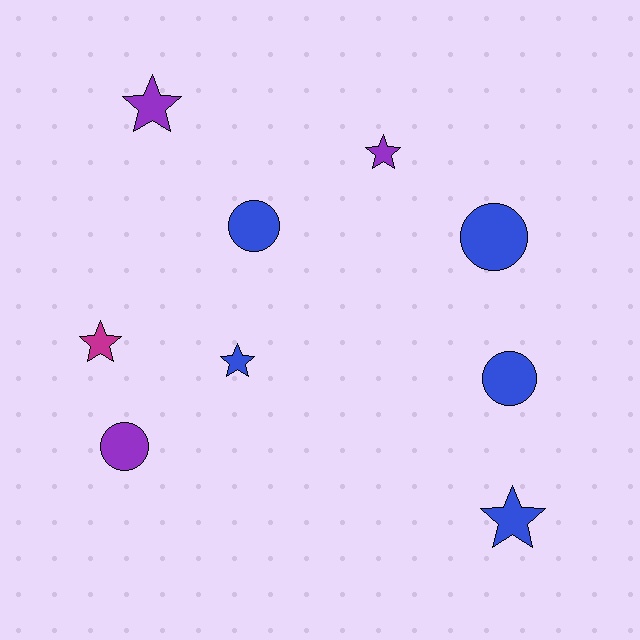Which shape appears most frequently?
Star, with 5 objects.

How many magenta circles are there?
There are no magenta circles.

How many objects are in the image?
There are 9 objects.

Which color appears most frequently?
Blue, with 5 objects.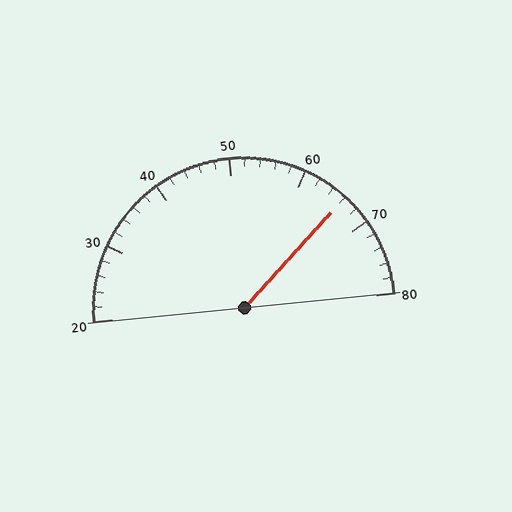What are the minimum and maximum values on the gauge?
The gauge ranges from 20 to 80.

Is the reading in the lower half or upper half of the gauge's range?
The reading is in the upper half of the range (20 to 80).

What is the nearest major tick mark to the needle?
The nearest major tick mark is 70.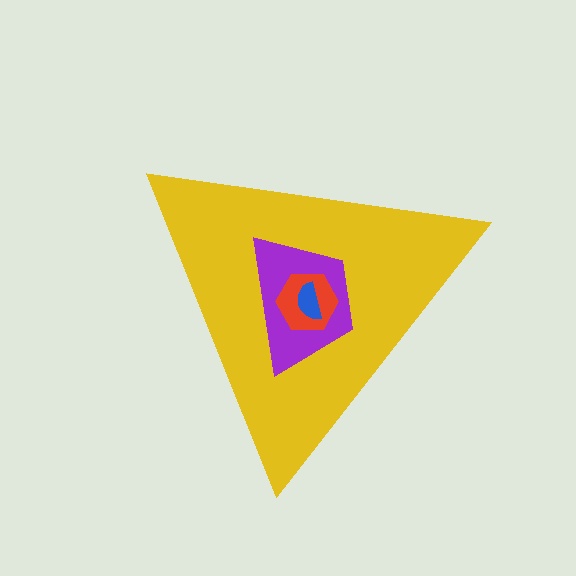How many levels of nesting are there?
4.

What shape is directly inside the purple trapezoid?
The red hexagon.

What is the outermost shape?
The yellow triangle.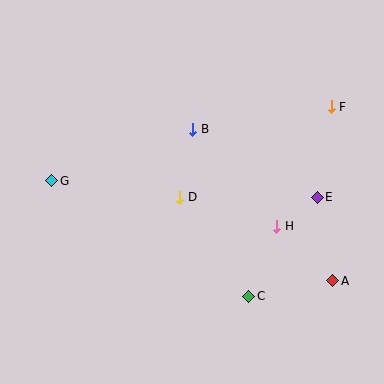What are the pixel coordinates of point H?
Point H is at (277, 226).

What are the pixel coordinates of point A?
Point A is at (333, 281).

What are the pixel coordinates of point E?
Point E is at (317, 197).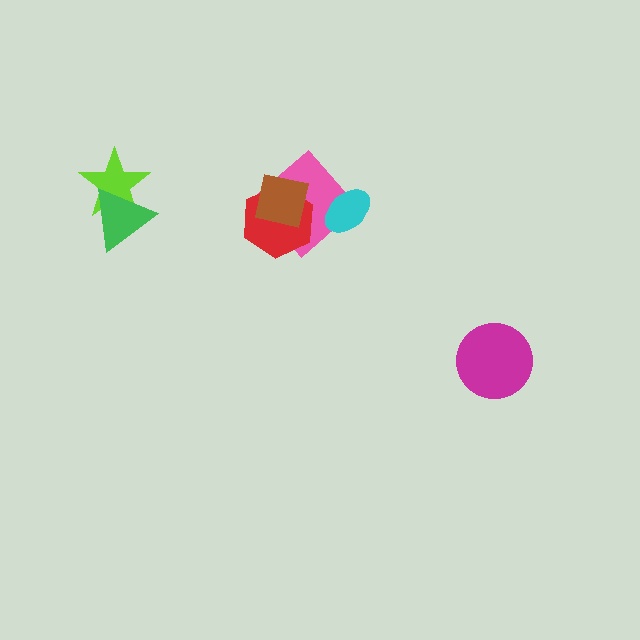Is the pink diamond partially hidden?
Yes, it is partially covered by another shape.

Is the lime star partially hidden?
Yes, it is partially covered by another shape.